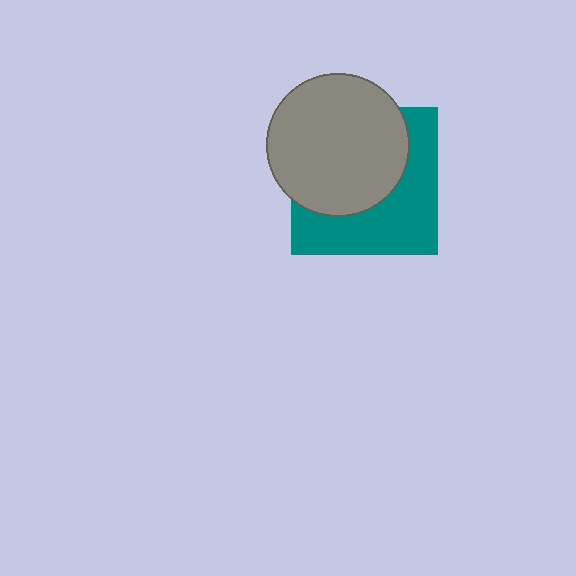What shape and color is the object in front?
The object in front is a gray circle.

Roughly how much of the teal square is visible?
About half of it is visible (roughly 47%).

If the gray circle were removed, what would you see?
You would see the complete teal square.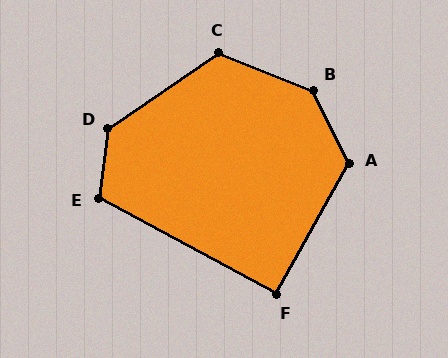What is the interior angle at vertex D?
Approximately 132 degrees (obtuse).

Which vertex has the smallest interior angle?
F, at approximately 91 degrees.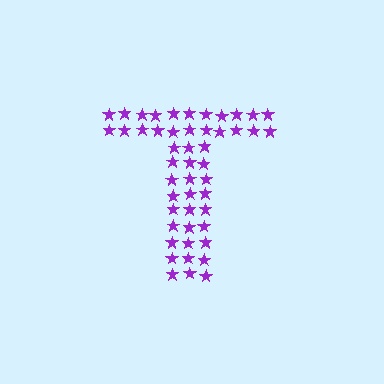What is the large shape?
The large shape is the letter T.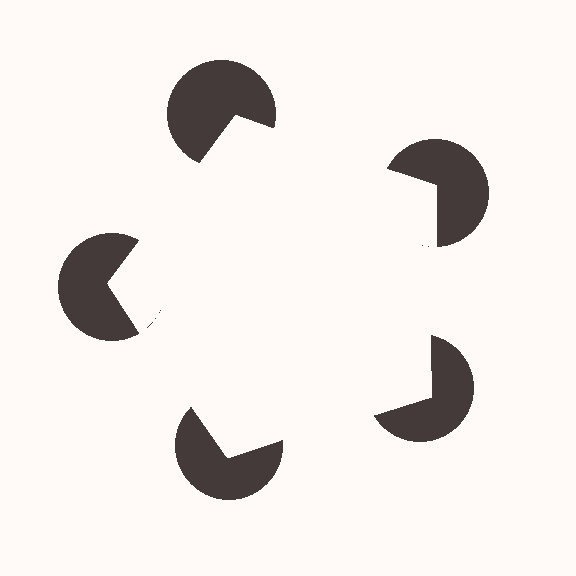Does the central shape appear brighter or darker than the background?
It typically appears slightly brighter than the background, even though no actual brightness change is drawn.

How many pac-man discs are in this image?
There are 5 — one at each vertex of the illusory pentagon.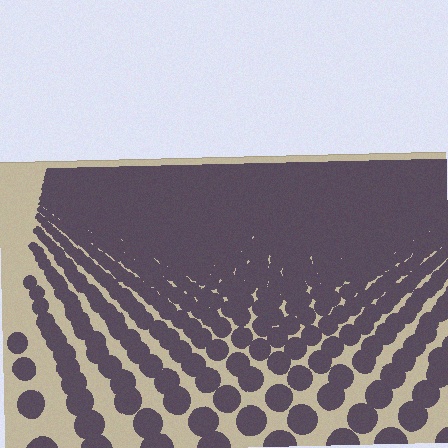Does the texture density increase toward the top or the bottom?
Density increases toward the top.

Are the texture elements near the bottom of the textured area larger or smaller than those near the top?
Larger. Near the bottom, elements are closer to the viewer and appear at a bigger on-screen size.